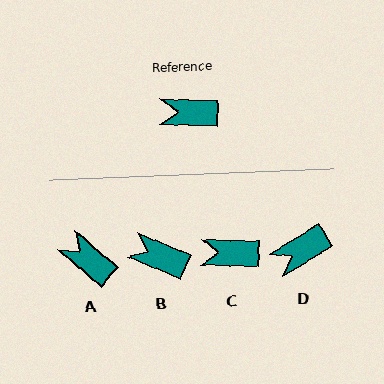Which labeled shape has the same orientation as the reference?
C.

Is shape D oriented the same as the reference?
No, it is off by about 33 degrees.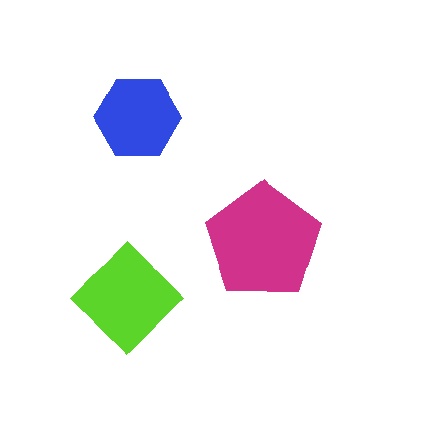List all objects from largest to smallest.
The magenta pentagon, the lime diamond, the blue hexagon.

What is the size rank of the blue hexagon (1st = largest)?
3rd.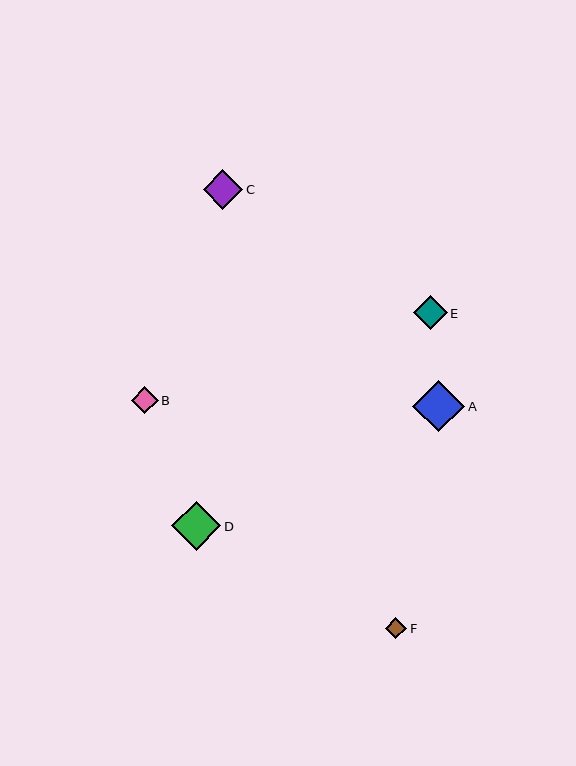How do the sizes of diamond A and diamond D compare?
Diamond A and diamond D are approximately the same size.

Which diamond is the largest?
Diamond A is the largest with a size of approximately 52 pixels.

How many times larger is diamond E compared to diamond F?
Diamond E is approximately 1.6 times the size of diamond F.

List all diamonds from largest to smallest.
From largest to smallest: A, D, C, E, B, F.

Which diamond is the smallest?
Diamond F is the smallest with a size of approximately 21 pixels.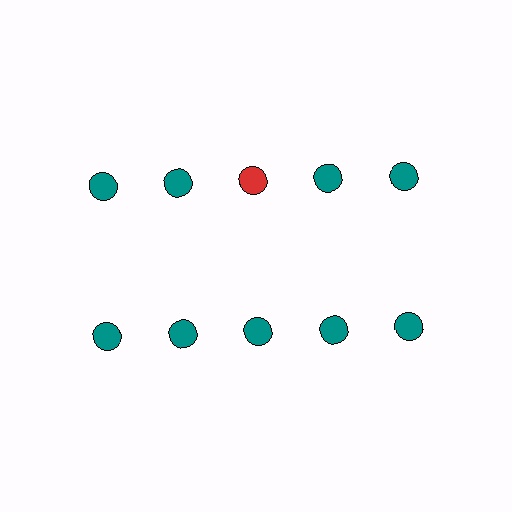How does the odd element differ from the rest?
It has a different color: red instead of teal.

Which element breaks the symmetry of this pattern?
The red circle in the top row, center column breaks the symmetry. All other shapes are teal circles.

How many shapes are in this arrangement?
There are 10 shapes arranged in a grid pattern.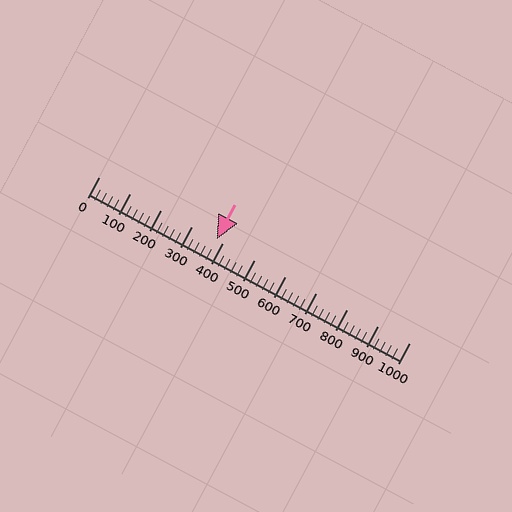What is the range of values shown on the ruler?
The ruler shows values from 0 to 1000.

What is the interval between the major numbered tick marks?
The major tick marks are spaced 100 units apart.